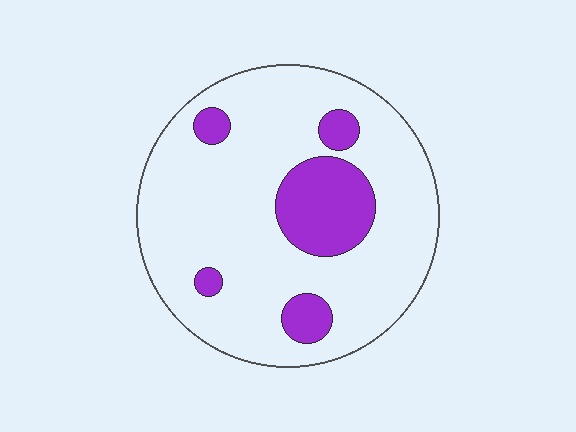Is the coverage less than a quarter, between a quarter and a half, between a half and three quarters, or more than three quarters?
Less than a quarter.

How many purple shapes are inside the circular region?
5.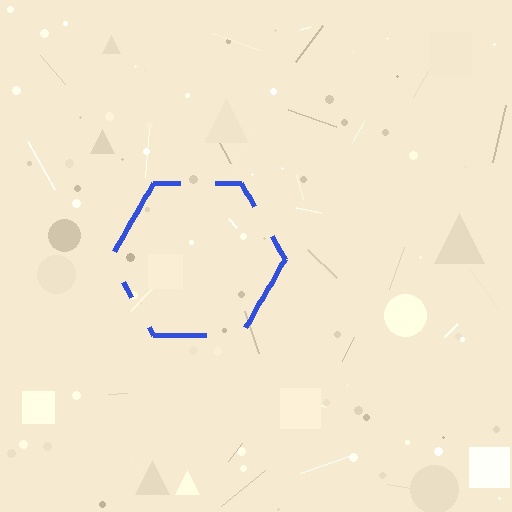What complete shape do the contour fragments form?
The contour fragments form a hexagon.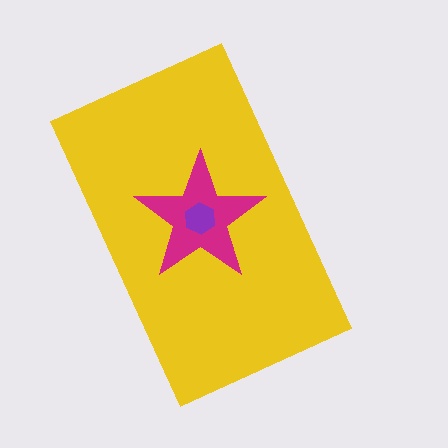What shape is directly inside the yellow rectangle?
The magenta star.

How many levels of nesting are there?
3.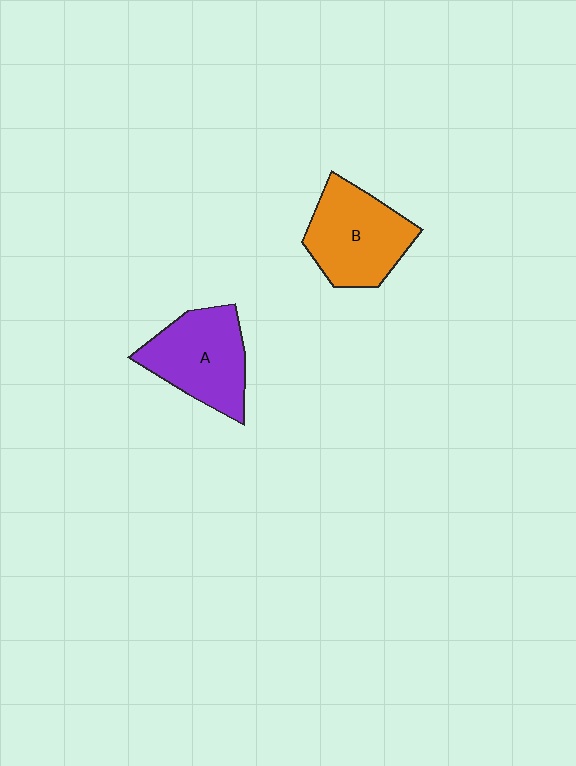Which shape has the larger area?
Shape B (orange).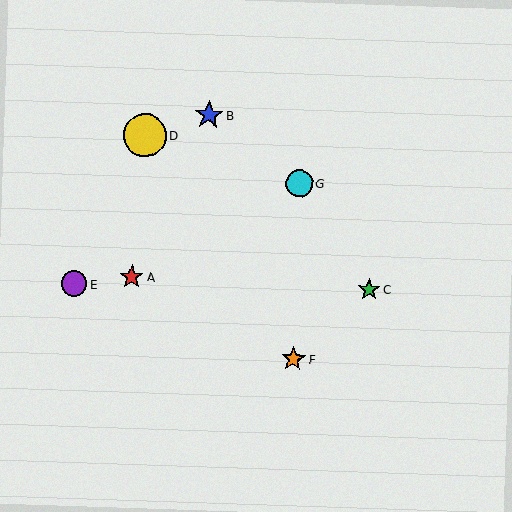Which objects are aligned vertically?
Objects F, G are aligned vertically.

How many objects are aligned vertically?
2 objects (F, G) are aligned vertically.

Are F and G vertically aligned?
Yes, both are at x≈293.